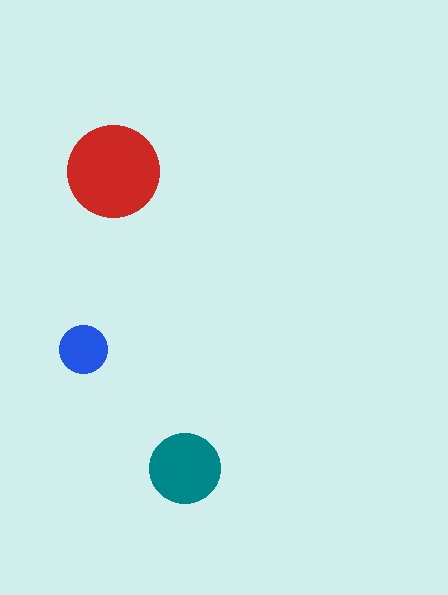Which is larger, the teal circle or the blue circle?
The teal one.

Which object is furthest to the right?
The teal circle is rightmost.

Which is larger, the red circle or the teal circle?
The red one.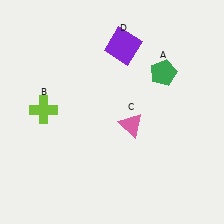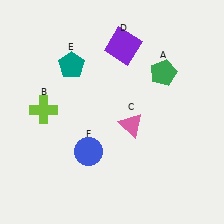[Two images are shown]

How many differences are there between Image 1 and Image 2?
There are 2 differences between the two images.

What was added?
A teal pentagon (E), a blue circle (F) were added in Image 2.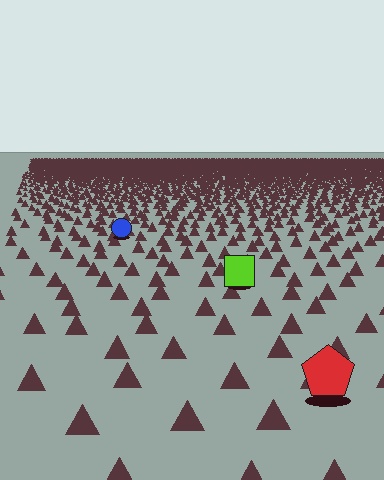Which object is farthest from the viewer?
The blue circle is farthest from the viewer. It appears smaller and the ground texture around it is denser.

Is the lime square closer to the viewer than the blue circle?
Yes. The lime square is closer — you can tell from the texture gradient: the ground texture is coarser near it.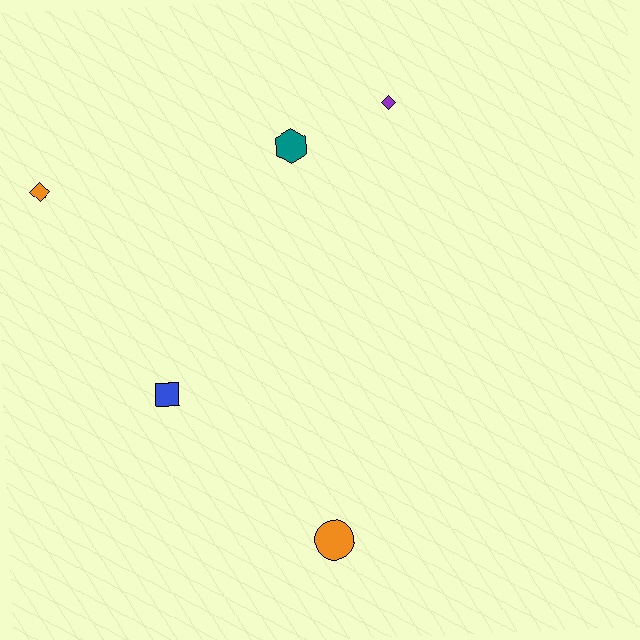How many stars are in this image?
There are no stars.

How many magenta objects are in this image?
There are no magenta objects.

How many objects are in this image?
There are 5 objects.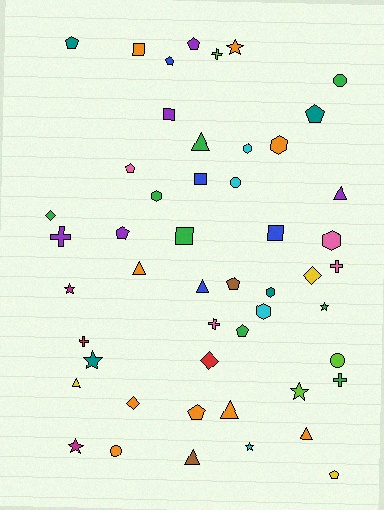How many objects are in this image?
There are 50 objects.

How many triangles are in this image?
There are 8 triangles.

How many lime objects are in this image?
There are 3 lime objects.